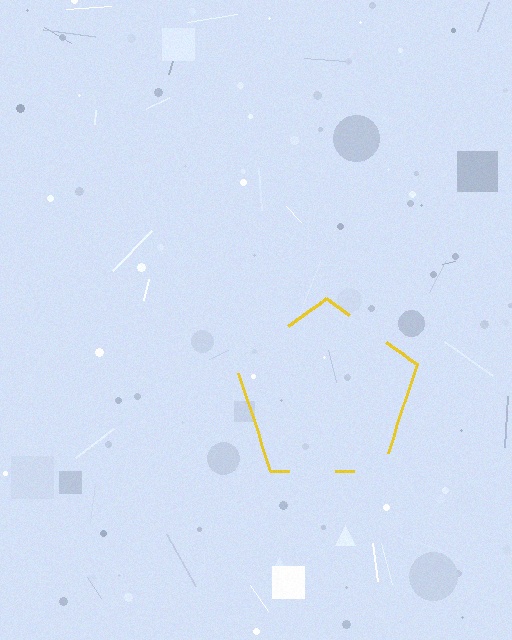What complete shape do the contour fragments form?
The contour fragments form a pentagon.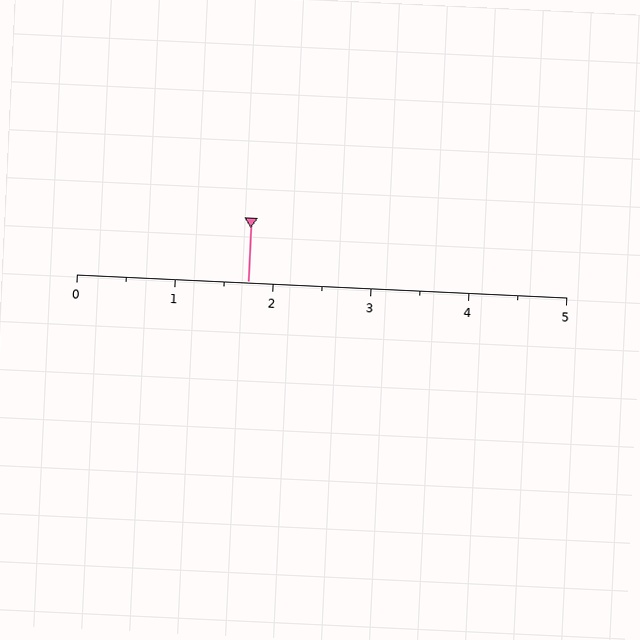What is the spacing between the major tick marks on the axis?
The major ticks are spaced 1 apart.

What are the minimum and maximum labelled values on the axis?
The axis runs from 0 to 5.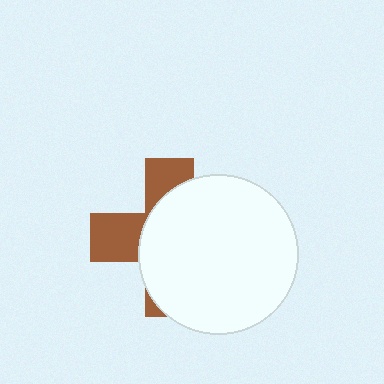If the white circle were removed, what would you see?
You would see the complete brown cross.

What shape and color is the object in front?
The object in front is a white circle.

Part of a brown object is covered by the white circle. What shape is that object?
It is a cross.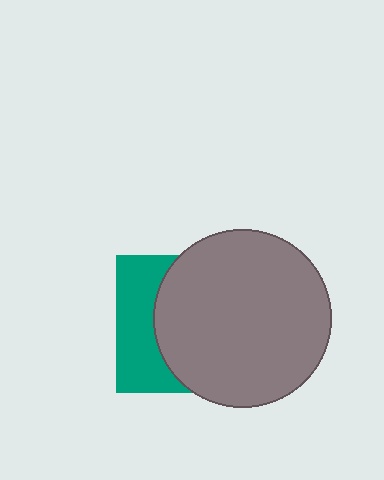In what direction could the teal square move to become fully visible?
The teal square could move left. That would shift it out from behind the gray circle entirely.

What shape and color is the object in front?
The object in front is a gray circle.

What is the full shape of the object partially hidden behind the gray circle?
The partially hidden object is a teal square.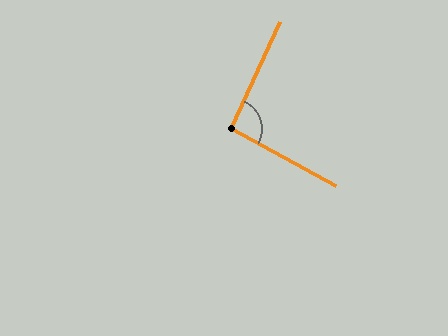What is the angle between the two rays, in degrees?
Approximately 94 degrees.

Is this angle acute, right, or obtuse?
It is approximately a right angle.